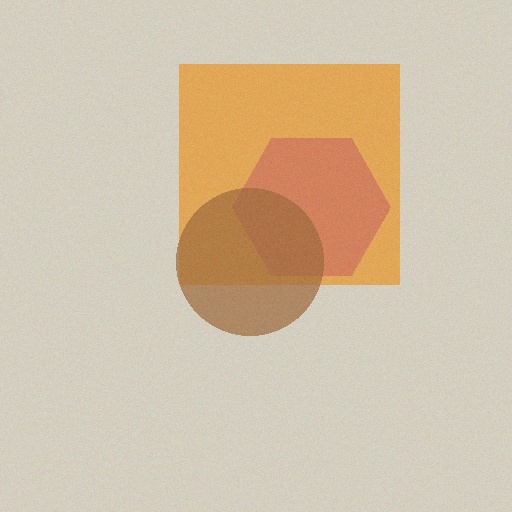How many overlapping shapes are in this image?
There are 3 overlapping shapes in the image.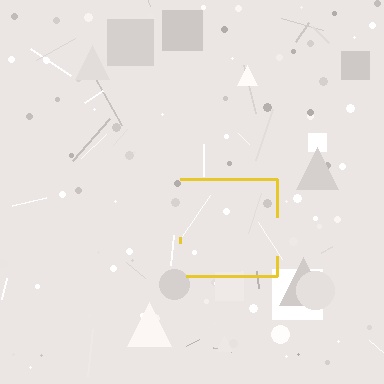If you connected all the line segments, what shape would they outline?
They would outline a square.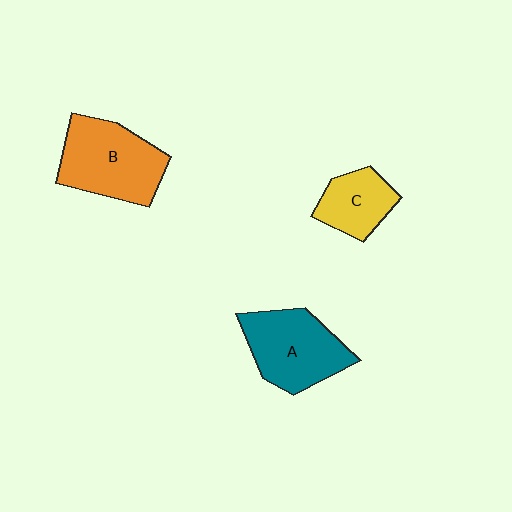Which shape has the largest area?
Shape B (orange).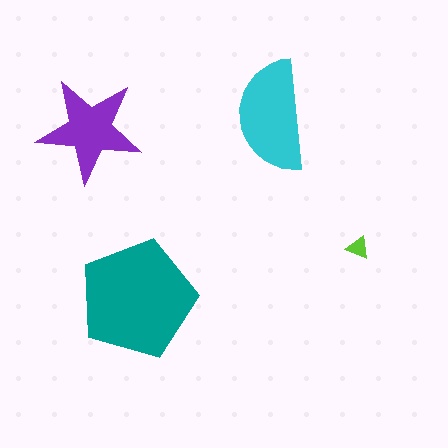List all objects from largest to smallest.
The teal pentagon, the cyan semicircle, the purple star, the lime triangle.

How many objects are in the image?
There are 4 objects in the image.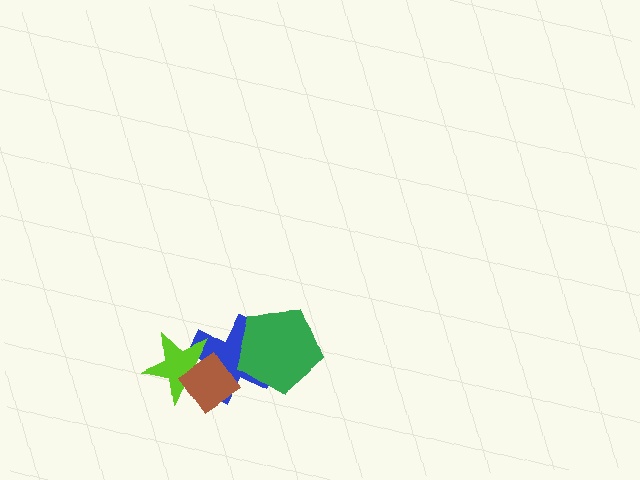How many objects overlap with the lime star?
2 objects overlap with the lime star.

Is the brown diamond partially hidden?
No, no other shape covers it.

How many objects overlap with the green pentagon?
1 object overlaps with the green pentagon.